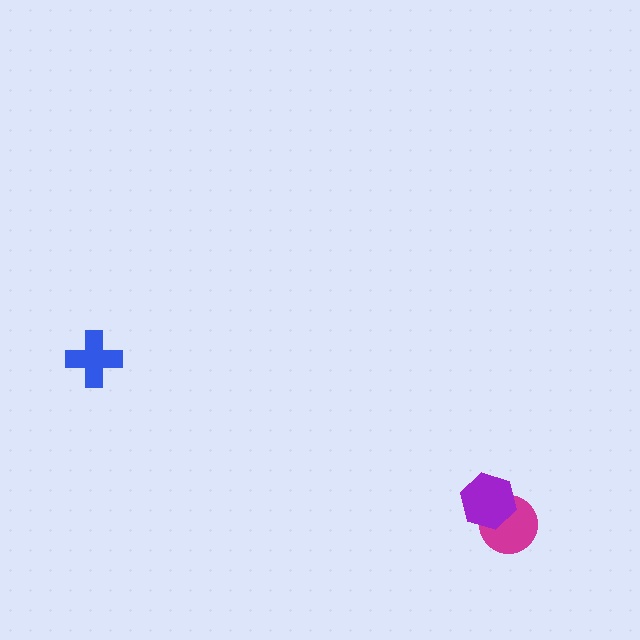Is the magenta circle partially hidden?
Yes, it is partially covered by another shape.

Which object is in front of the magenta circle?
The purple hexagon is in front of the magenta circle.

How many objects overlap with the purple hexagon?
1 object overlaps with the purple hexagon.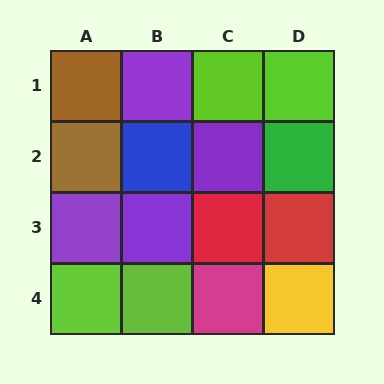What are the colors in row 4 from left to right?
Lime, lime, magenta, yellow.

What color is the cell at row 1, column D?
Lime.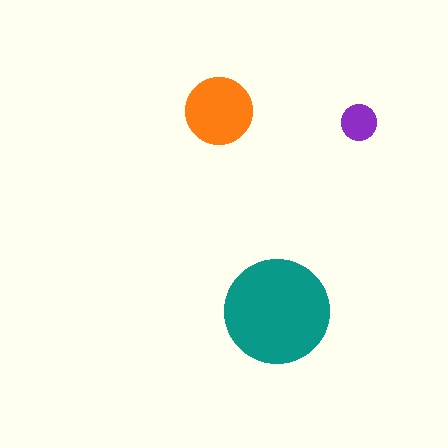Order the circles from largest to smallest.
the teal one, the orange one, the purple one.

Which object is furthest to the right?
The purple circle is rightmost.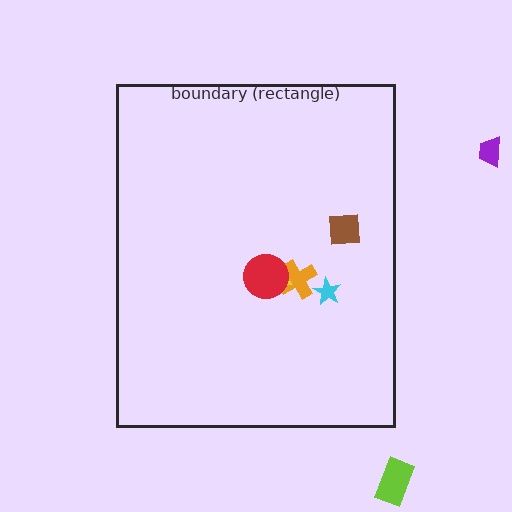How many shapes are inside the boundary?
5 inside, 2 outside.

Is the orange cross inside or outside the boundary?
Inside.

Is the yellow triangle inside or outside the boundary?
Inside.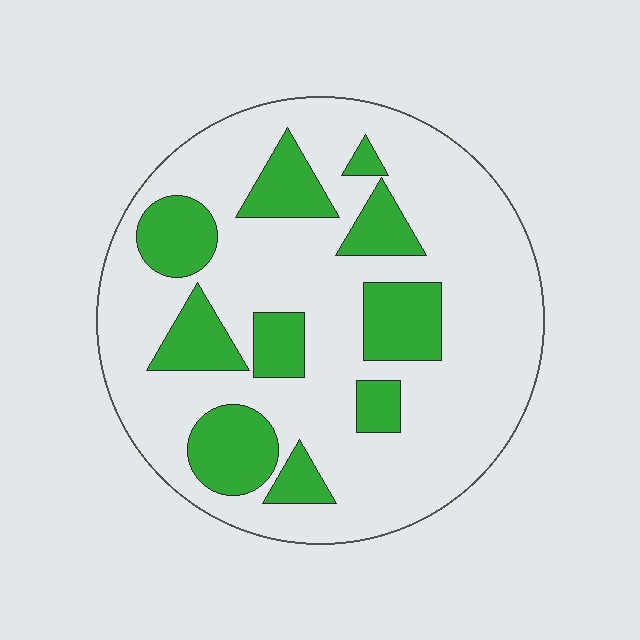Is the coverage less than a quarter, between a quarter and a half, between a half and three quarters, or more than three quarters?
Between a quarter and a half.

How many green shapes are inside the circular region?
10.